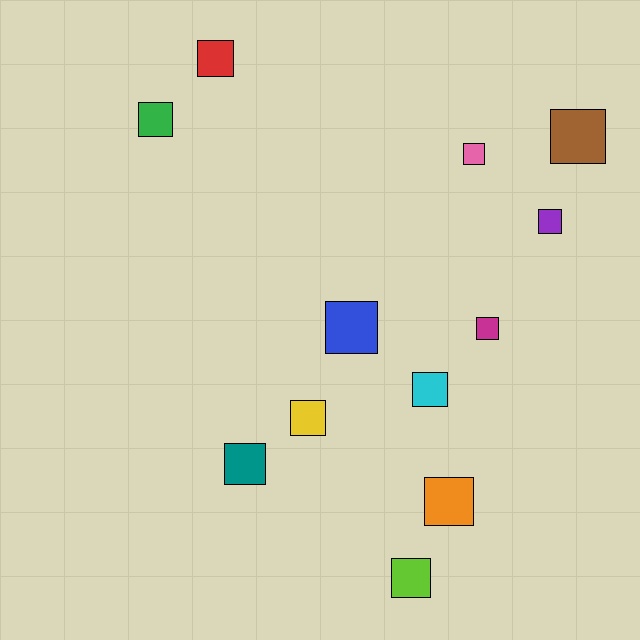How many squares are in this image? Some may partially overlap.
There are 12 squares.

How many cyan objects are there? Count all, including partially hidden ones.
There is 1 cyan object.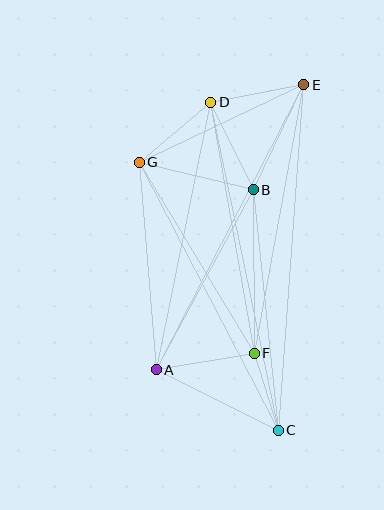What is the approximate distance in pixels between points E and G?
The distance between E and G is approximately 181 pixels.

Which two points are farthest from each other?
Points C and E are farthest from each other.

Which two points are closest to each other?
Points C and F are closest to each other.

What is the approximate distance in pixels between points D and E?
The distance between D and E is approximately 94 pixels.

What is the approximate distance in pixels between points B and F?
The distance between B and F is approximately 164 pixels.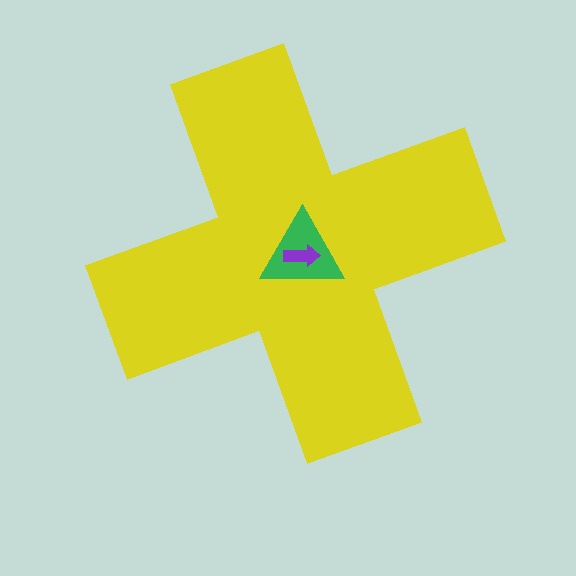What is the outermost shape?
The yellow cross.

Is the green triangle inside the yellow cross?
Yes.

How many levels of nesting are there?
3.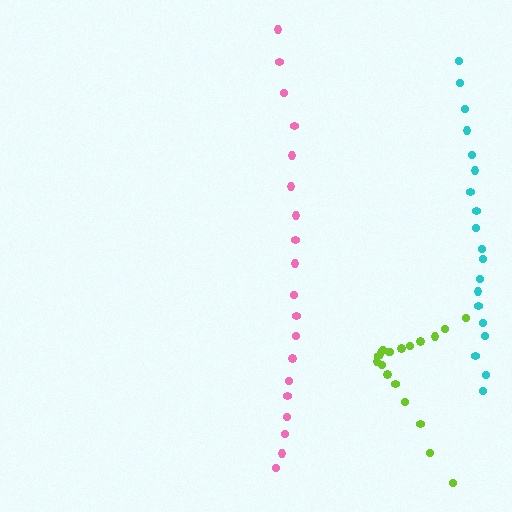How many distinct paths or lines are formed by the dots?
There are 3 distinct paths.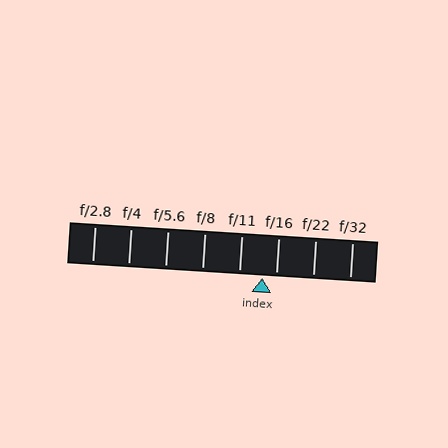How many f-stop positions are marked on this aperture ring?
There are 8 f-stop positions marked.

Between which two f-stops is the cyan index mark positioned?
The index mark is between f/11 and f/16.